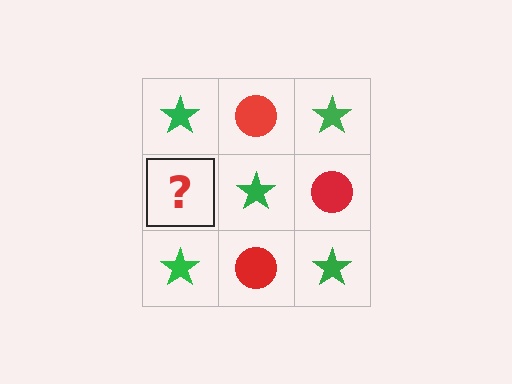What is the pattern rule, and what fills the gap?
The rule is that it alternates green star and red circle in a checkerboard pattern. The gap should be filled with a red circle.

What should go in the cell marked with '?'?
The missing cell should contain a red circle.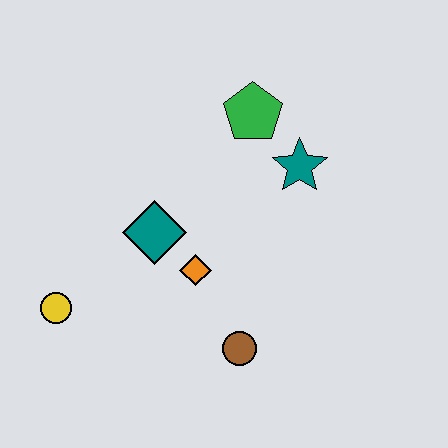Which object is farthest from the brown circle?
The green pentagon is farthest from the brown circle.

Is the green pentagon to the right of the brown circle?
Yes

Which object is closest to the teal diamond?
The orange diamond is closest to the teal diamond.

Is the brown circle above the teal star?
No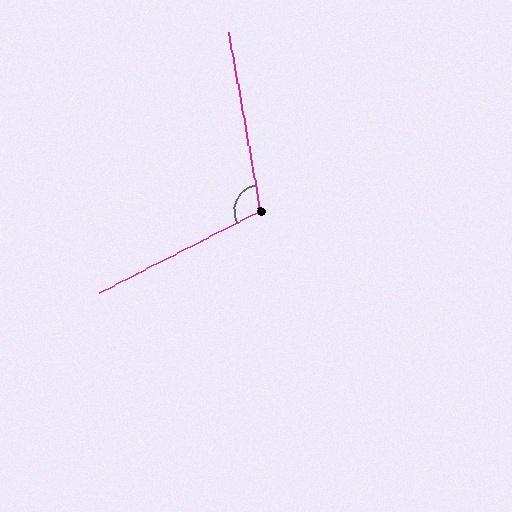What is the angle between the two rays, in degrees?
Approximately 107 degrees.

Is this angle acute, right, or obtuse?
It is obtuse.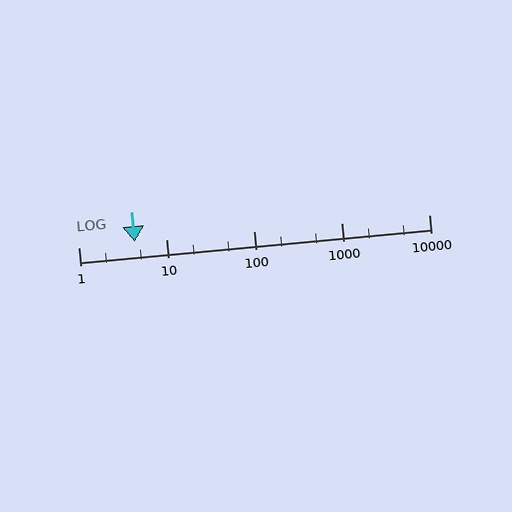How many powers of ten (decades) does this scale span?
The scale spans 4 decades, from 1 to 10000.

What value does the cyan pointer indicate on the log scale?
The pointer indicates approximately 4.4.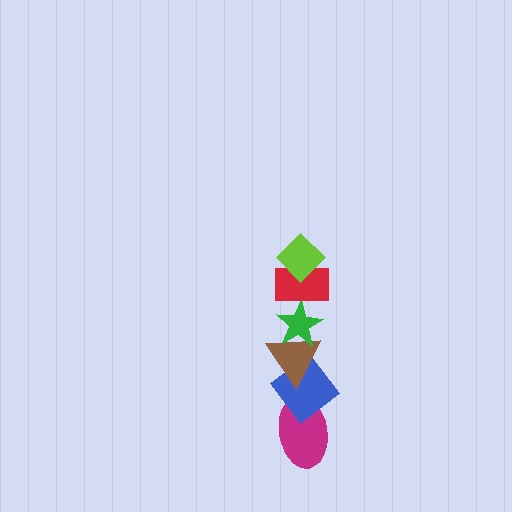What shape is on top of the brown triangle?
The green star is on top of the brown triangle.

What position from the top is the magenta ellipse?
The magenta ellipse is 6th from the top.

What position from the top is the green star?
The green star is 3rd from the top.